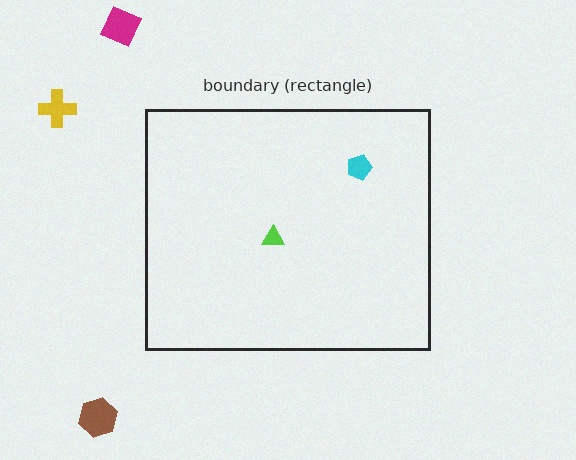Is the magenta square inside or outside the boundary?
Outside.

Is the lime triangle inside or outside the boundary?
Inside.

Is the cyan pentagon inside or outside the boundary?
Inside.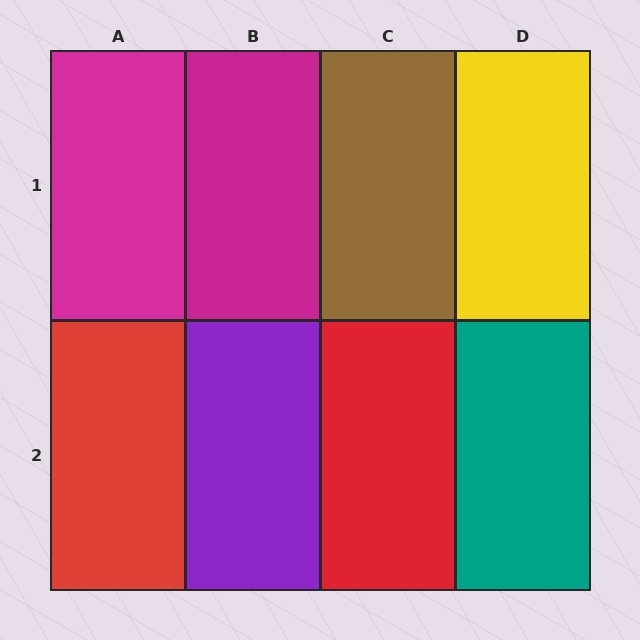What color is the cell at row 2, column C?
Red.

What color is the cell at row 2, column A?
Red.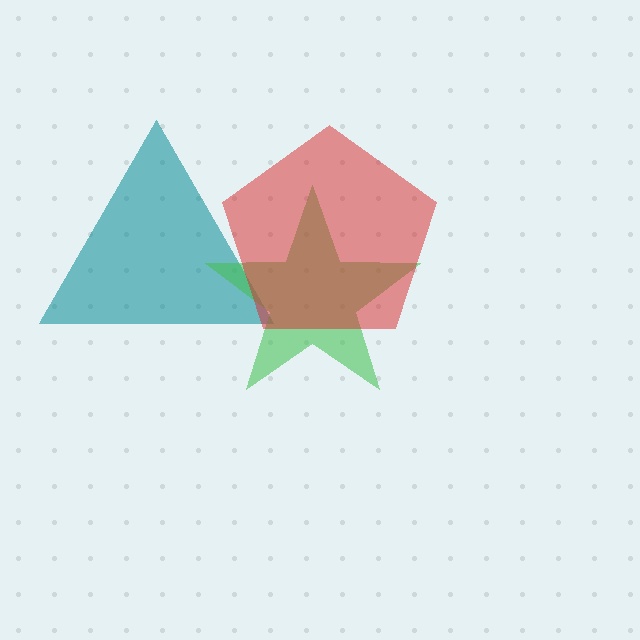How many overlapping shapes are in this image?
There are 3 overlapping shapes in the image.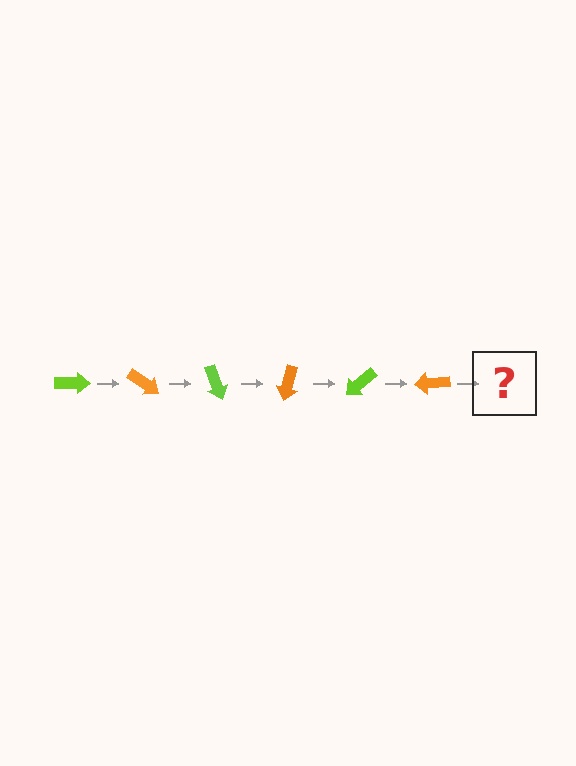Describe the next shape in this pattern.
It should be a lime arrow, rotated 210 degrees from the start.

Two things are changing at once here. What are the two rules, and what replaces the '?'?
The two rules are that it rotates 35 degrees each step and the color cycles through lime and orange. The '?' should be a lime arrow, rotated 210 degrees from the start.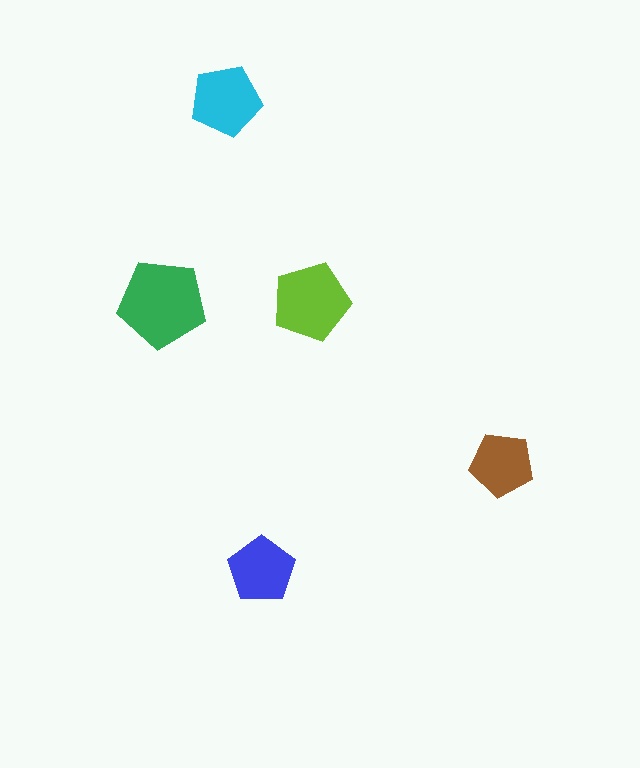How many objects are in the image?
There are 5 objects in the image.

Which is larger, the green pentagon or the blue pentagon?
The green one.